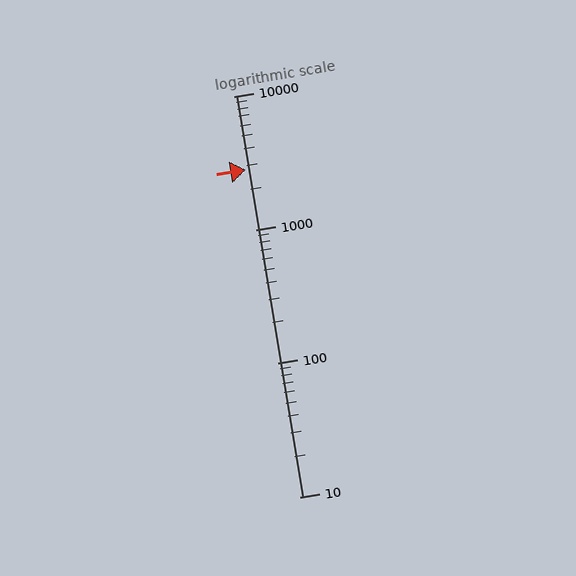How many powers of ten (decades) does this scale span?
The scale spans 3 decades, from 10 to 10000.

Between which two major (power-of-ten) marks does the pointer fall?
The pointer is between 1000 and 10000.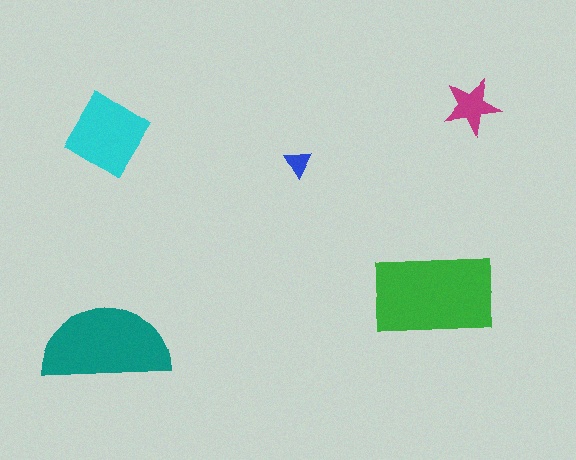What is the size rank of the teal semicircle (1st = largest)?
2nd.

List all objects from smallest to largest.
The blue triangle, the magenta star, the cyan diamond, the teal semicircle, the green rectangle.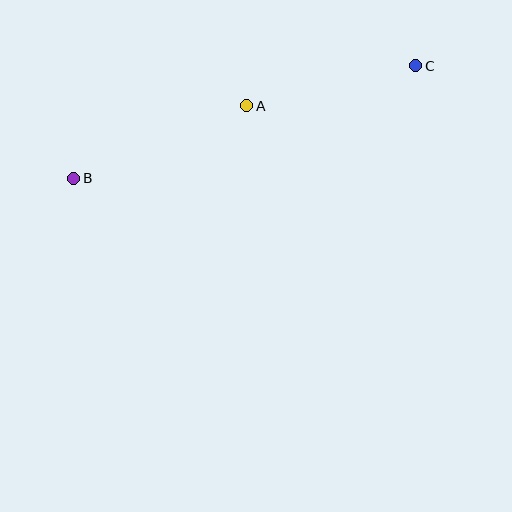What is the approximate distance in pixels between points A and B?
The distance between A and B is approximately 188 pixels.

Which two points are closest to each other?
Points A and C are closest to each other.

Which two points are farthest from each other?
Points B and C are farthest from each other.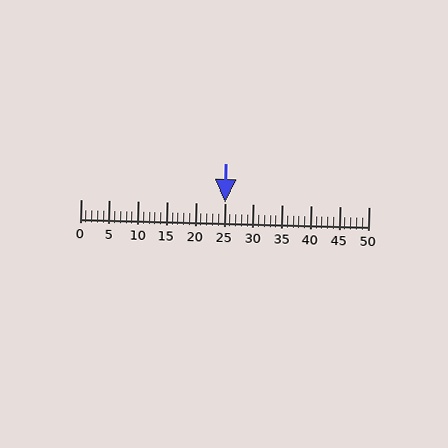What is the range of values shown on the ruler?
The ruler shows values from 0 to 50.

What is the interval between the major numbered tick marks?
The major tick marks are spaced 5 units apart.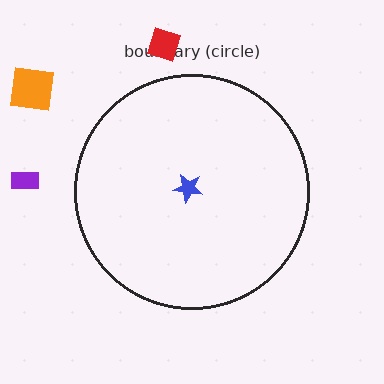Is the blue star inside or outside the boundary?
Inside.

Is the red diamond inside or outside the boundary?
Outside.